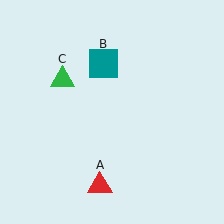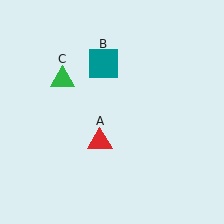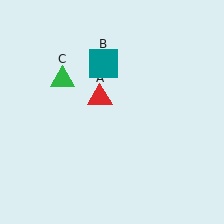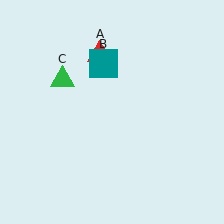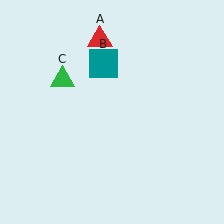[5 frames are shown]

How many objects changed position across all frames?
1 object changed position: red triangle (object A).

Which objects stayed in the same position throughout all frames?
Teal square (object B) and green triangle (object C) remained stationary.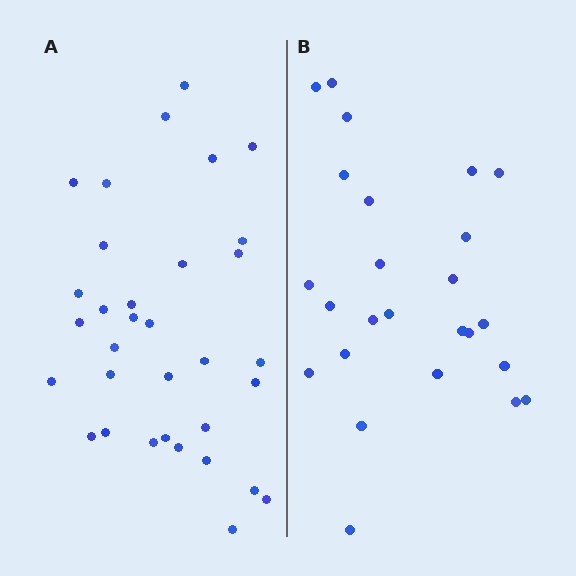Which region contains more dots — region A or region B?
Region A (the left region) has more dots.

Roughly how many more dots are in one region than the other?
Region A has roughly 8 or so more dots than region B.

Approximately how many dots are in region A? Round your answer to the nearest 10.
About 30 dots. (The exact count is 33, which rounds to 30.)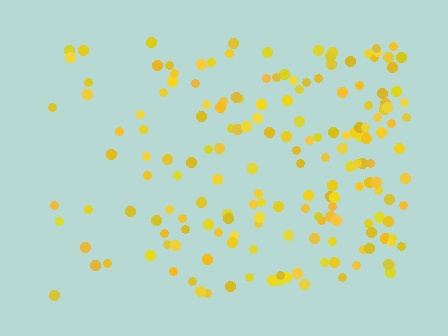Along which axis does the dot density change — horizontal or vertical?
Horizontal.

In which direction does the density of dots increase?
From left to right, with the right side densest.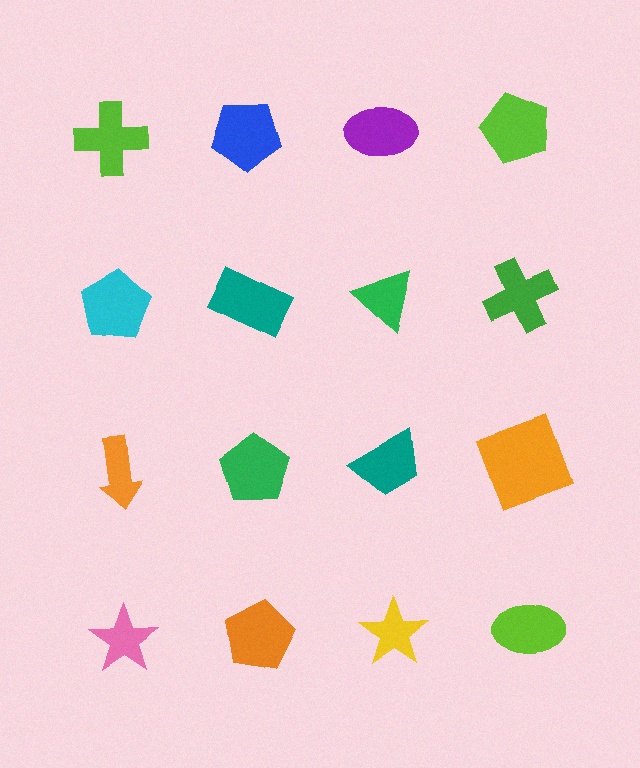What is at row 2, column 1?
A cyan pentagon.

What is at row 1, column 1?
A lime cross.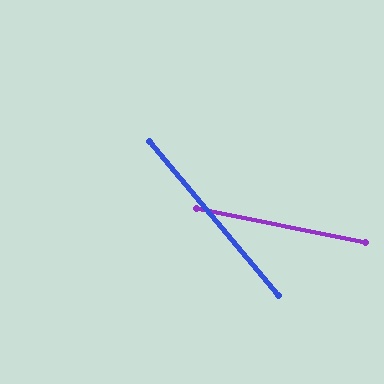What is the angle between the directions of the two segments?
Approximately 39 degrees.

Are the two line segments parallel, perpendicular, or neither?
Neither parallel nor perpendicular — they differ by about 39°.